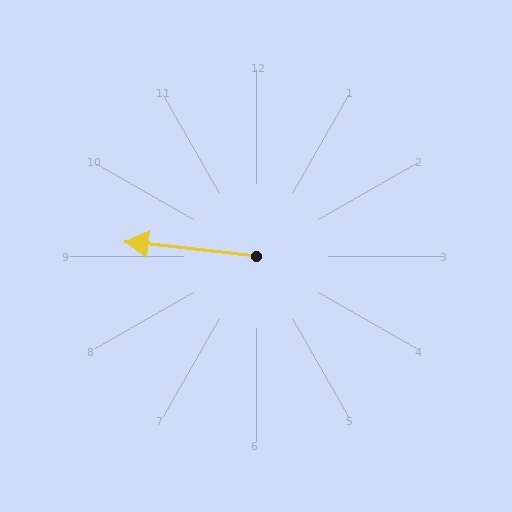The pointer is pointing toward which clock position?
Roughly 9 o'clock.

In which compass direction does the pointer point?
West.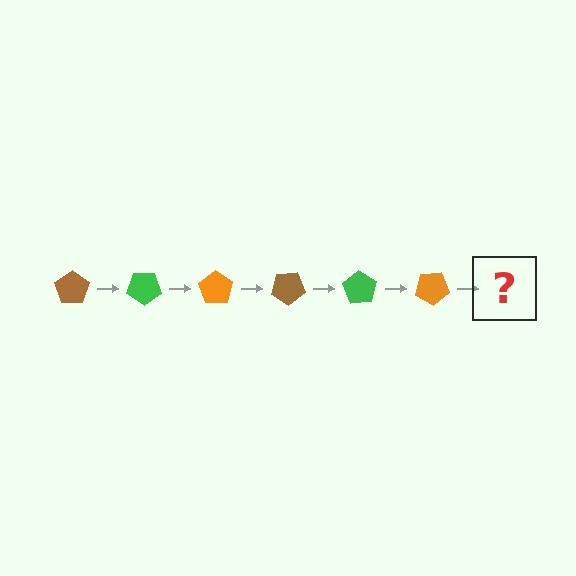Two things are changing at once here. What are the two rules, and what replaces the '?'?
The two rules are that it rotates 35 degrees each step and the color cycles through brown, green, and orange. The '?' should be a brown pentagon, rotated 210 degrees from the start.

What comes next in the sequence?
The next element should be a brown pentagon, rotated 210 degrees from the start.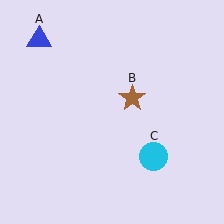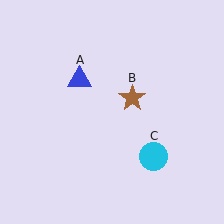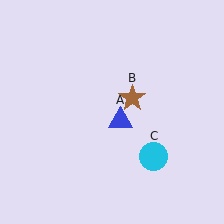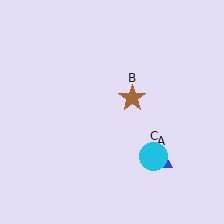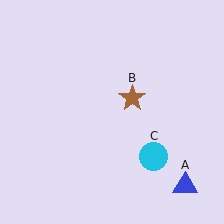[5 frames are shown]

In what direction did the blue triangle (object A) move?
The blue triangle (object A) moved down and to the right.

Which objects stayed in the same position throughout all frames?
Brown star (object B) and cyan circle (object C) remained stationary.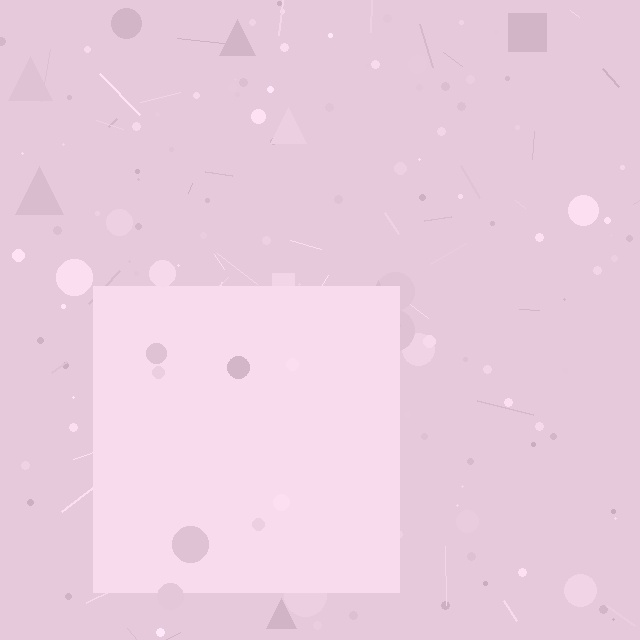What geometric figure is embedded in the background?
A square is embedded in the background.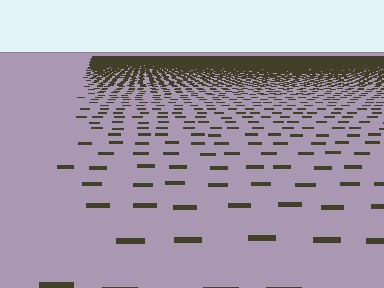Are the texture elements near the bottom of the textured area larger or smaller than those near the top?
Larger. Near the bottom, elements are closer to the viewer and appear at a bigger on-screen size.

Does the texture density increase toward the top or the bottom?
Density increases toward the top.